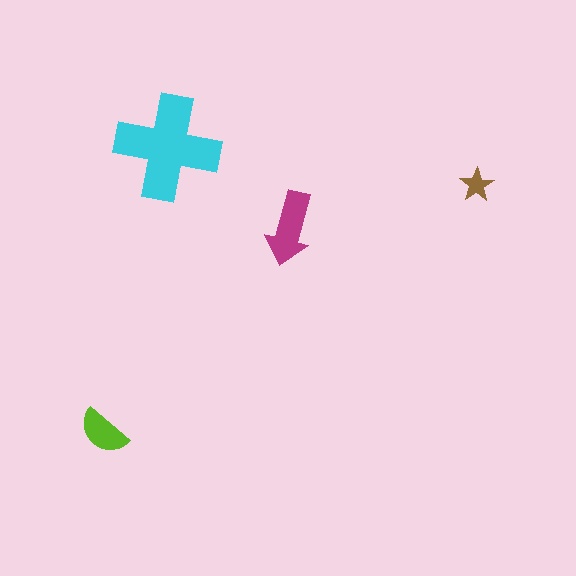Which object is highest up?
The cyan cross is topmost.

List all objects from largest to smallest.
The cyan cross, the magenta arrow, the lime semicircle, the brown star.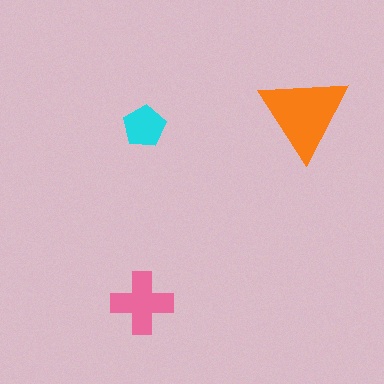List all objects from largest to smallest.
The orange triangle, the pink cross, the cyan pentagon.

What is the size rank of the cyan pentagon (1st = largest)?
3rd.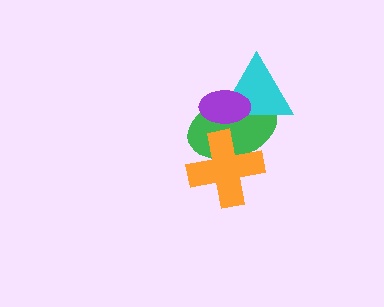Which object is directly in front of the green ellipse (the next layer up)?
The cyan triangle is directly in front of the green ellipse.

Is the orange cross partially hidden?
No, no other shape covers it.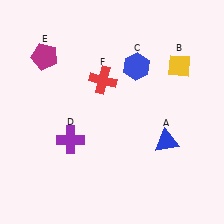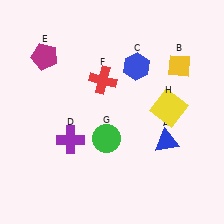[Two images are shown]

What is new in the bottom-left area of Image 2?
A green circle (G) was added in the bottom-left area of Image 2.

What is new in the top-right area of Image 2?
A yellow square (H) was added in the top-right area of Image 2.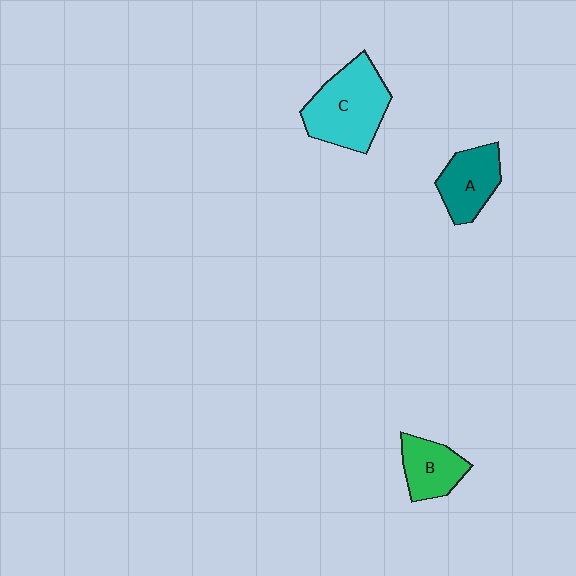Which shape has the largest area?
Shape C (cyan).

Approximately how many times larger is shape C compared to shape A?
Approximately 1.6 times.